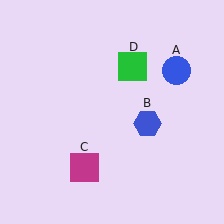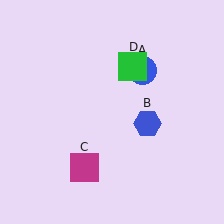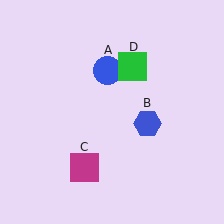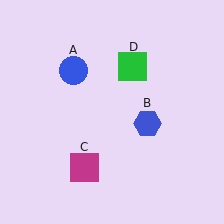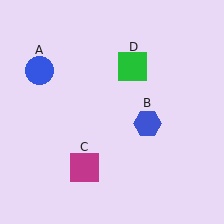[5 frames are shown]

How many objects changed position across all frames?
1 object changed position: blue circle (object A).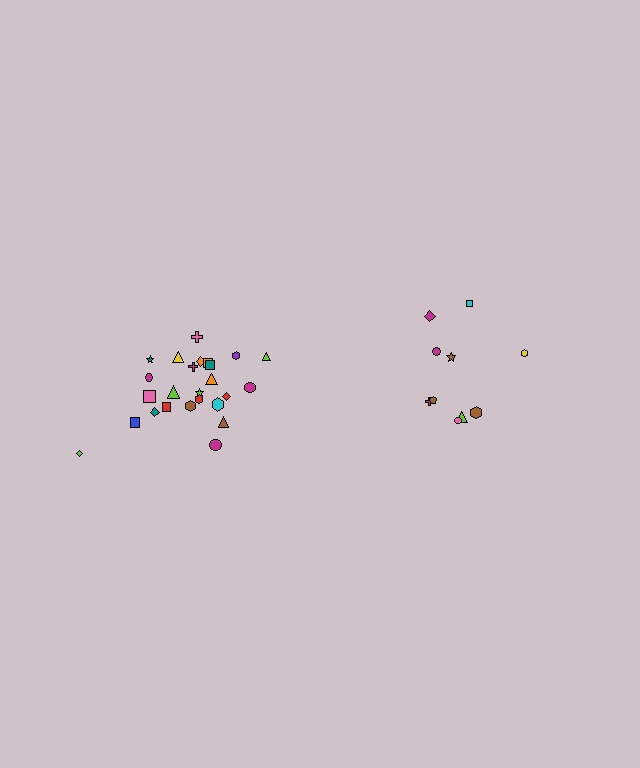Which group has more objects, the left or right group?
The left group.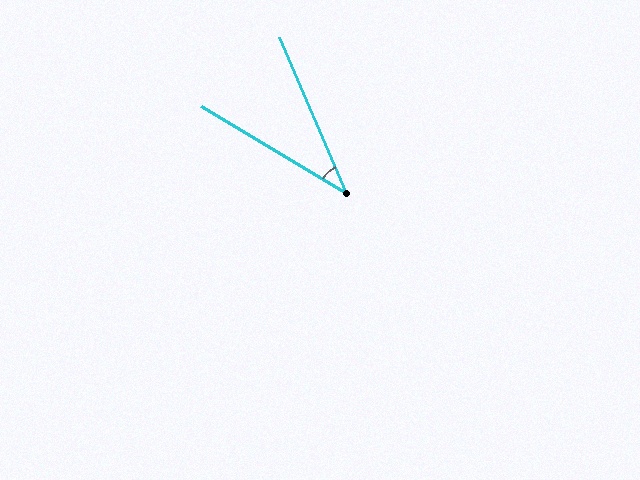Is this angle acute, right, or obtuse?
It is acute.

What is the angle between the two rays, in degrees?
Approximately 36 degrees.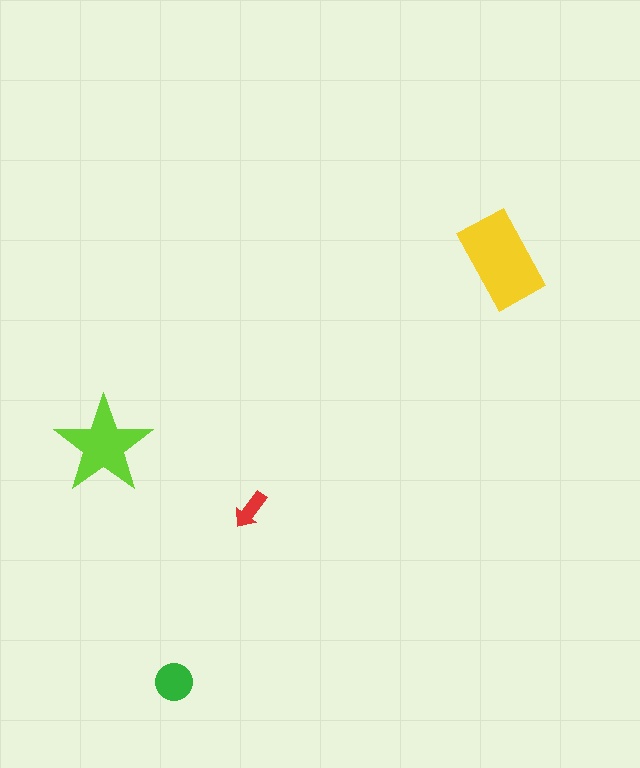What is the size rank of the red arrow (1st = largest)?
4th.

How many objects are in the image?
There are 4 objects in the image.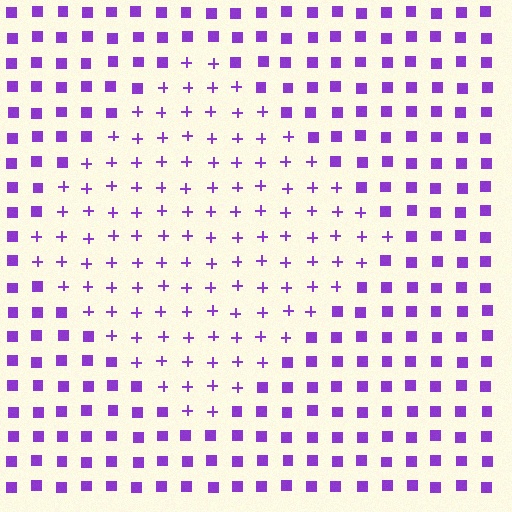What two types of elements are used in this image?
The image uses plus signs inside the diamond region and squares outside it.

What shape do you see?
I see a diamond.